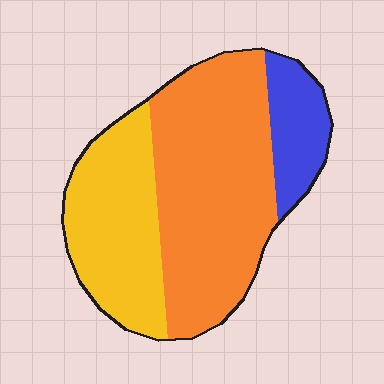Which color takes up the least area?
Blue, at roughly 15%.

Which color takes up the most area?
Orange, at roughly 55%.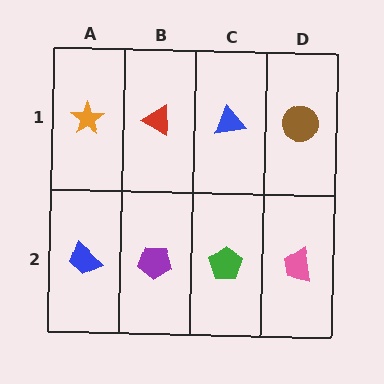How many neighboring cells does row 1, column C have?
3.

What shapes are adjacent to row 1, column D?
A pink trapezoid (row 2, column D), a blue triangle (row 1, column C).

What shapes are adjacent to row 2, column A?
An orange star (row 1, column A), a purple pentagon (row 2, column B).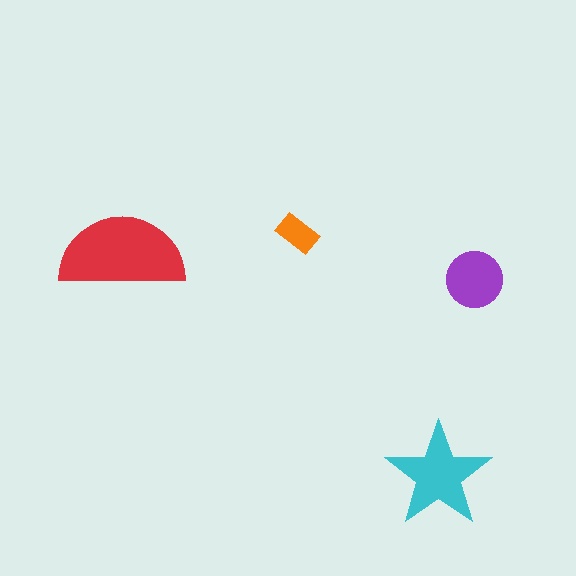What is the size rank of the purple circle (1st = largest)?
3rd.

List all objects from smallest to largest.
The orange rectangle, the purple circle, the cyan star, the red semicircle.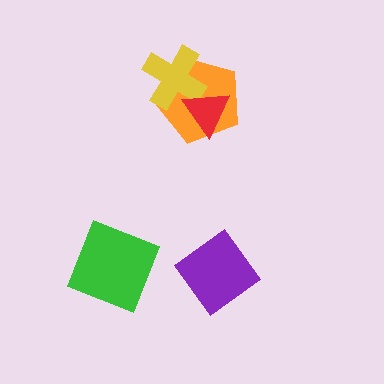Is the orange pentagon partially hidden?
Yes, it is partially covered by another shape.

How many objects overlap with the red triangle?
2 objects overlap with the red triangle.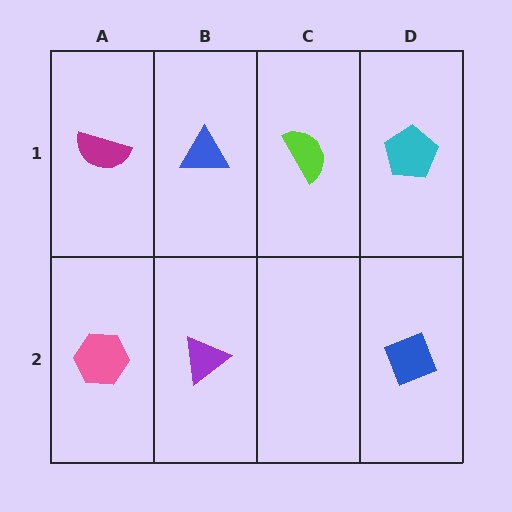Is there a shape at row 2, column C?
No, that cell is empty.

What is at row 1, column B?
A blue triangle.